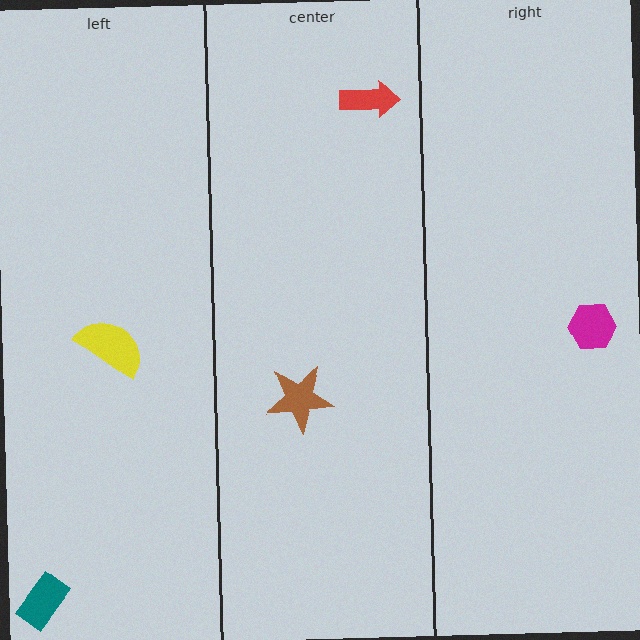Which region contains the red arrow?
The center region.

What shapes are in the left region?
The teal rectangle, the yellow semicircle.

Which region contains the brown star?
The center region.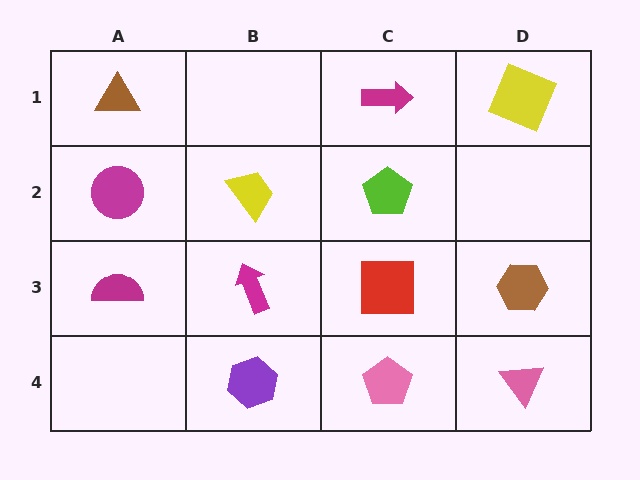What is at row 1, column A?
A brown triangle.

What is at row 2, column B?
A yellow trapezoid.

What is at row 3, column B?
A magenta arrow.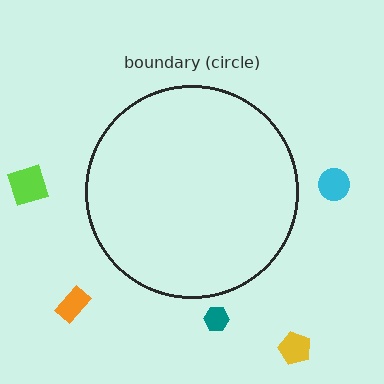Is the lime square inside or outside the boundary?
Outside.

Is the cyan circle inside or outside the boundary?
Outside.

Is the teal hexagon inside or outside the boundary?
Outside.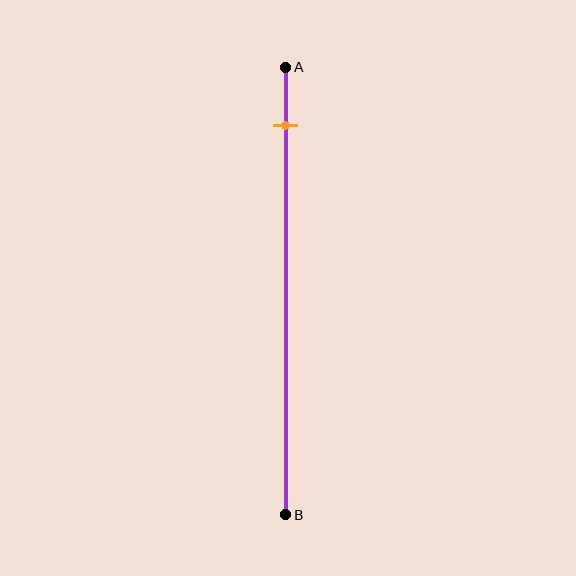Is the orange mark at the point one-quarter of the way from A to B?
No, the mark is at about 15% from A, not at the 25% one-quarter point.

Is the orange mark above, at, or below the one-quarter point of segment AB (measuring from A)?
The orange mark is above the one-quarter point of segment AB.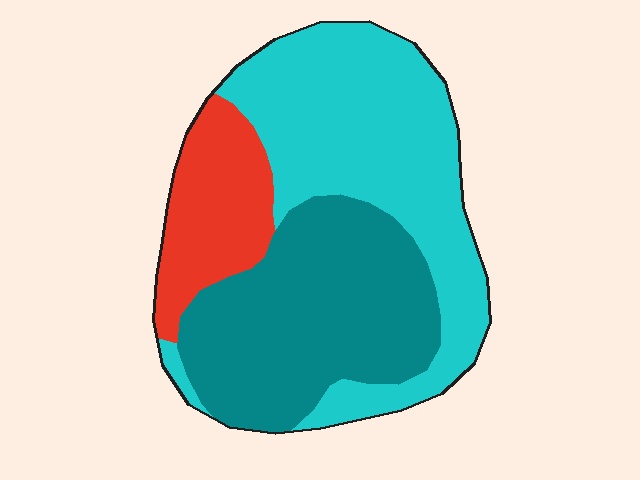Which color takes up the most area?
Cyan, at roughly 45%.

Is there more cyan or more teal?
Cyan.